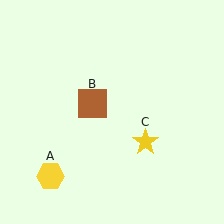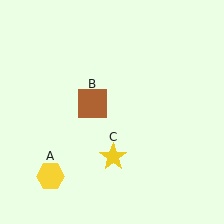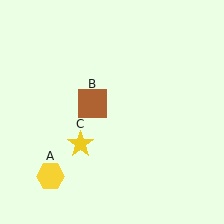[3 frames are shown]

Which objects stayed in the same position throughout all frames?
Yellow hexagon (object A) and brown square (object B) remained stationary.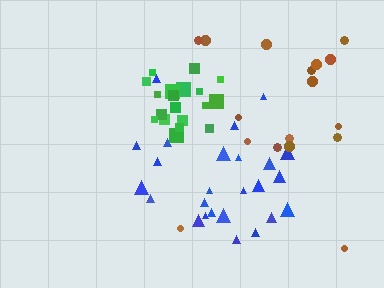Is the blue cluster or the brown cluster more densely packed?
Blue.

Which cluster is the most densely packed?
Green.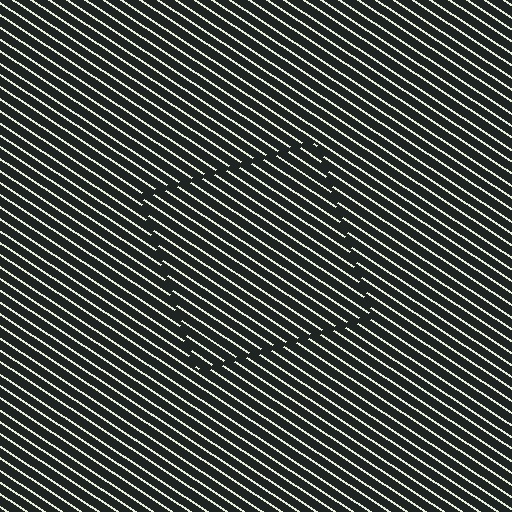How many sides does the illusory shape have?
4 sides — the line-ends trace a square.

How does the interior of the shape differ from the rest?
The interior of the shape contains the same grating, shifted by half a period — the contour is defined by the phase discontinuity where line-ends from the inner and outer gratings abut.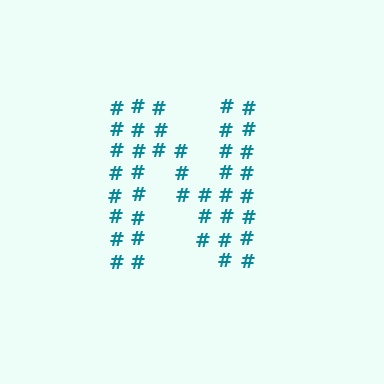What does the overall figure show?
The overall figure shows the letter N.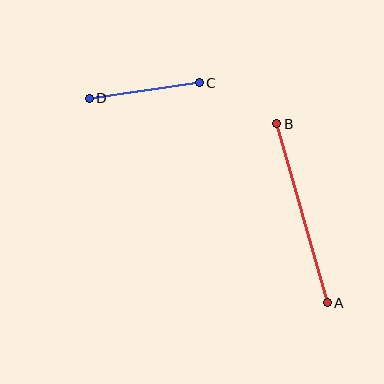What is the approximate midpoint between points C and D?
The midpoint is at approximately (144, 91) pixels.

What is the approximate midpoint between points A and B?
The midpoint is at approximately (302, 213) pixels.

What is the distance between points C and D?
The distance is approximately 111 pixels.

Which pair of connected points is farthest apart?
Points A and B are farthest apart.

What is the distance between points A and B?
The distance is approximately 186 pixels.